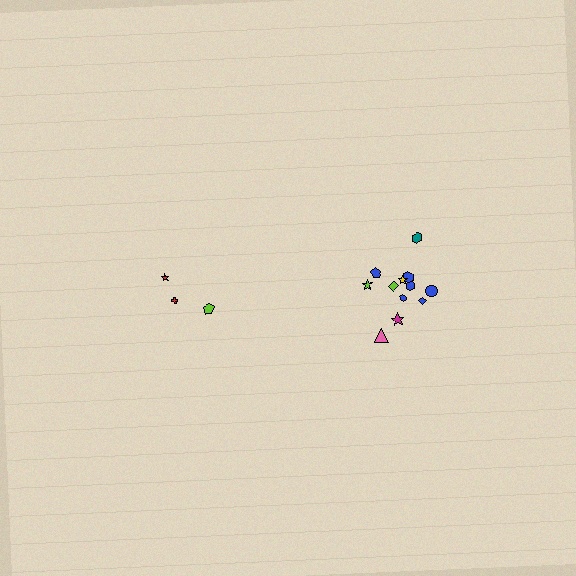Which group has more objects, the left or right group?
The right group.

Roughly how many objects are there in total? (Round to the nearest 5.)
Roughly 15 objects in total.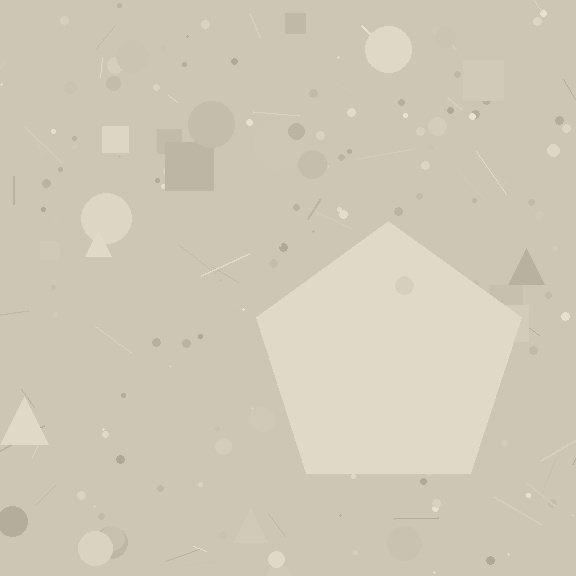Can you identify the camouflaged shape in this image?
The camouflaged shape is a pentagon.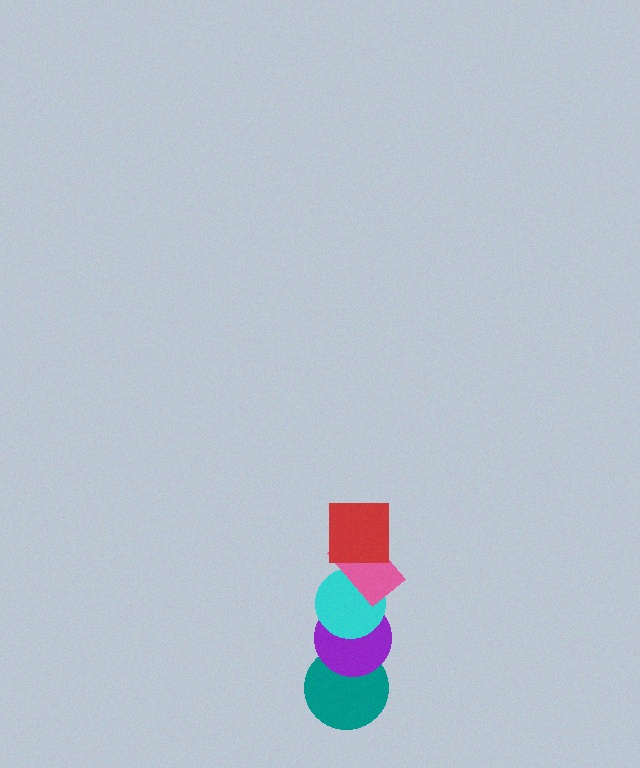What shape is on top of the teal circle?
The purple circle is on top of the teal circle.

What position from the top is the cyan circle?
The cyan circle is 3rd from the top.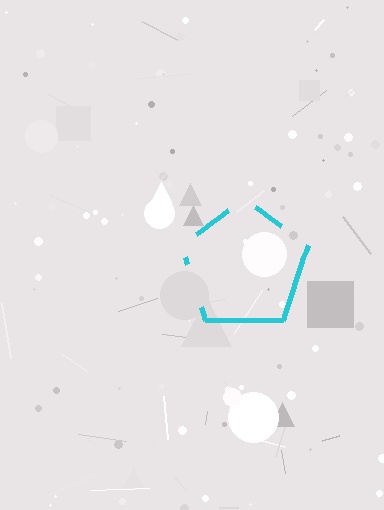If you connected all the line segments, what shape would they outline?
They would outline a pentagon.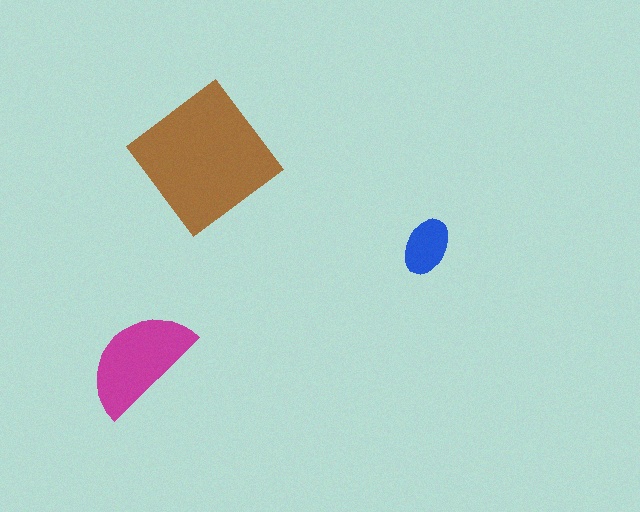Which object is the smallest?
The blue ellipse.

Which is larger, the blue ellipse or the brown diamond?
The brown diamond.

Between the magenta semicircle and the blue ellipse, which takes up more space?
The magenta semicircle.